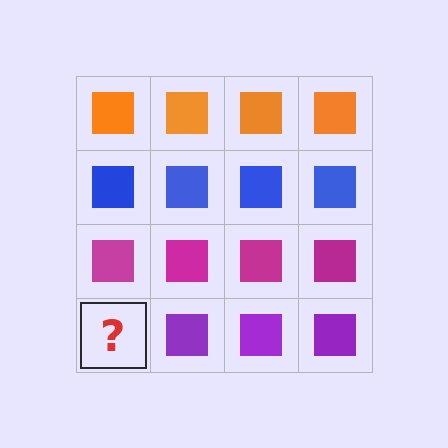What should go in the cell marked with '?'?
The missing cell should contain a purple square.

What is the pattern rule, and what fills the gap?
The rule is that each row has a consistent color. The gap should be filled with a purple square.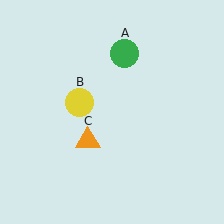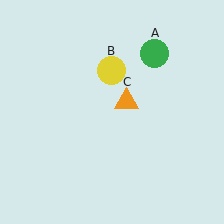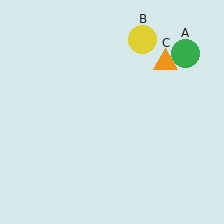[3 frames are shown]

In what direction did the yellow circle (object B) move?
The yellow circle (object B) moved up and to the right.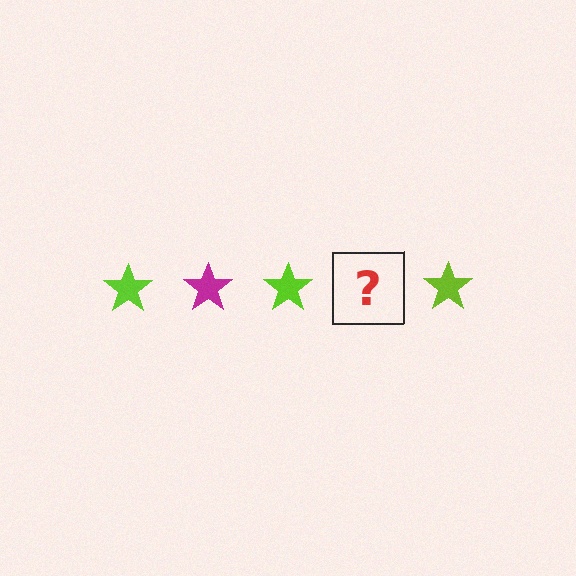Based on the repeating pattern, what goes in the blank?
The blank should be a magenta star.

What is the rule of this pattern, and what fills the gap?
The rule is that the pattern cycles through lime, magenta stars. The gap should be filled with a magenta star.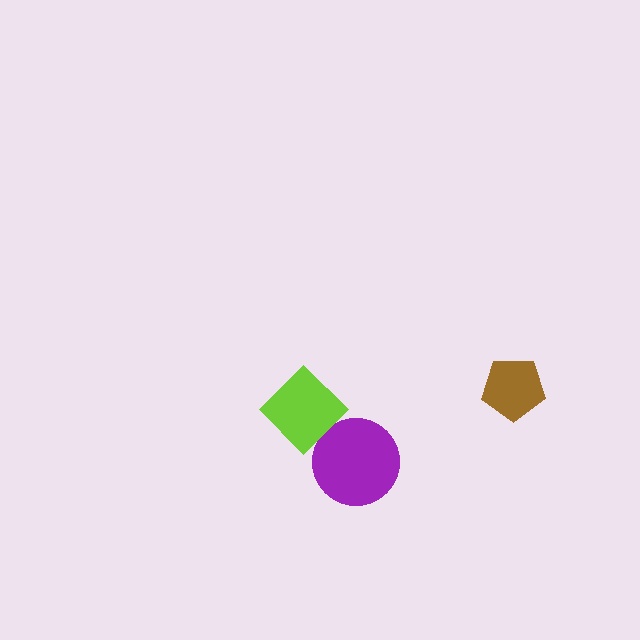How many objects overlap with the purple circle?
1 object overlaps with the purple circle.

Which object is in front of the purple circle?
The lime diamond is in front of the purple circle.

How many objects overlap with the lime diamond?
1 object overlaps with the lime diamond.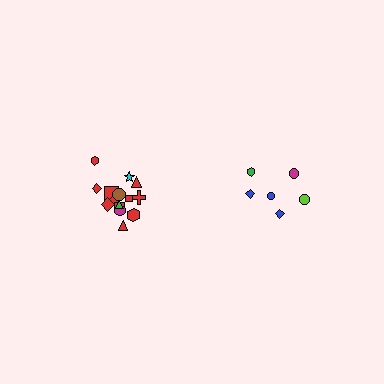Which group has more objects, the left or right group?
The left group.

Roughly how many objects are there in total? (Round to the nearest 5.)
Roughly 20 objects in total.